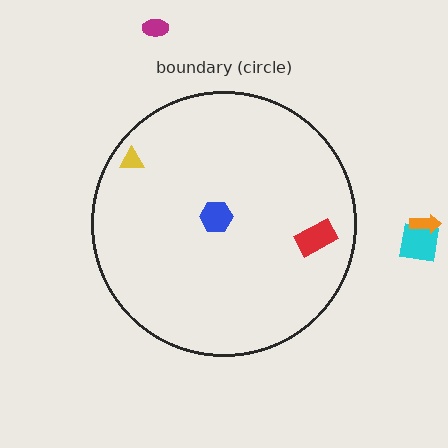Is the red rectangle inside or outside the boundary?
Inside.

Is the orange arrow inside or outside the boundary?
Outside.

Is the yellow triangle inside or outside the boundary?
Inside.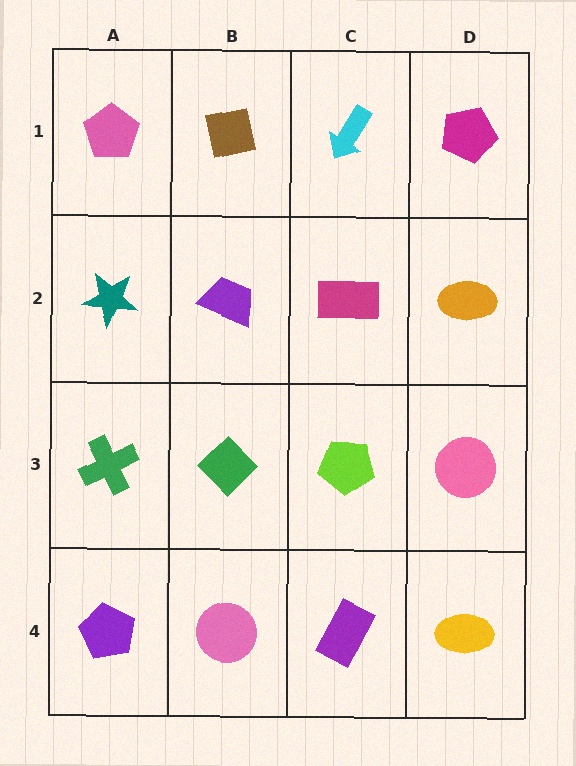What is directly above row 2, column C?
A cyan arrow.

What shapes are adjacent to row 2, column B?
A brown square (row 1, column B), a green diamond (row 3, column B), a teal star (row 2, column A), a magenta rectangle (row 2, column C).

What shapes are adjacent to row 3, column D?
An orange ellipse (row 2, column D), a yellow ellipse (row 4, column D), a lime pentagon (row 3, column C).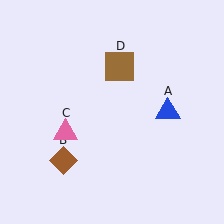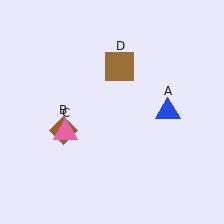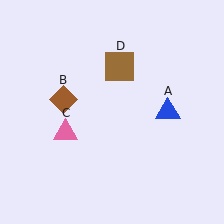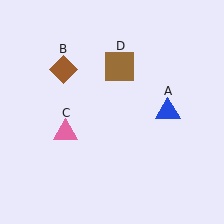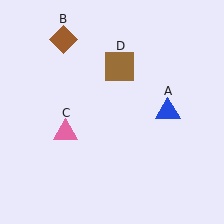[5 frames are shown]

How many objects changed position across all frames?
1 object changed position: brown diamond (object B).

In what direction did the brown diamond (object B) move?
The brown diamond (object B) moved up.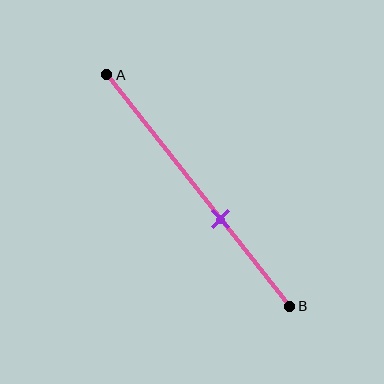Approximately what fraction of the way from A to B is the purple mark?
The purple mark is approximately 60% of the way from A to B.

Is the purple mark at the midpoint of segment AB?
No, the mark is at about 60% from A, not at the 50% midpoint.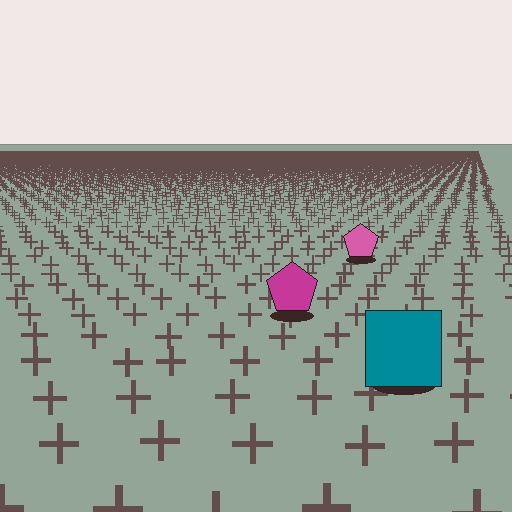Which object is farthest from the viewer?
The pink pentagon is farthest from the viewer. It appears smaller and the ground texture around it is denser.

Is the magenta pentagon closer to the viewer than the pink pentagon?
Yes. The magenta pentagon is closer — you can tell from the texture gradient: the ground texture is coarser near it.